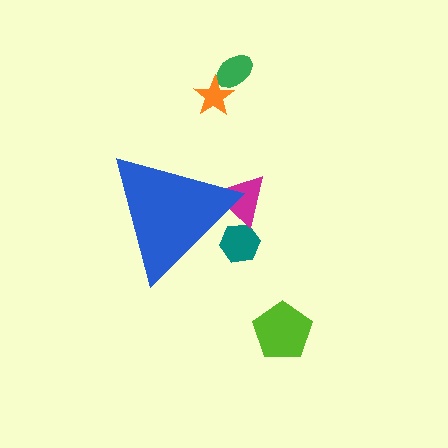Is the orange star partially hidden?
No, the orange star is fully visible.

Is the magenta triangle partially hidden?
Yes, the magenta triangle is partially hidden behind the blue triangle.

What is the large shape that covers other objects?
A blue triangle.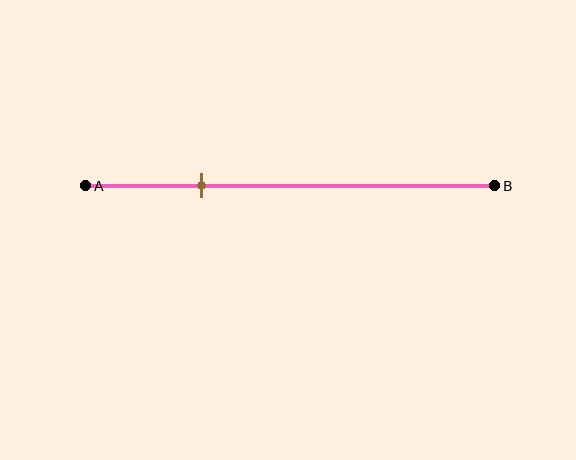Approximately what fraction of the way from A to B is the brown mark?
The brown mark is approximately 30% of the way from A to B.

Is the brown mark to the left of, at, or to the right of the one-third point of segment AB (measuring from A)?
The brown mark is to the left of the one-third point of segment AB.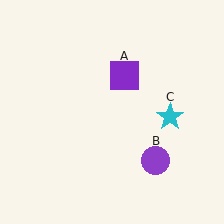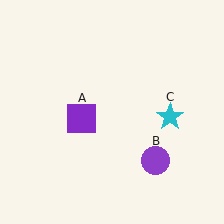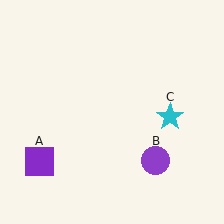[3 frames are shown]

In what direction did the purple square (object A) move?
The purple square (object A) moved down and to the left.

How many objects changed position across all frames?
1 object changed position: purple square (object A).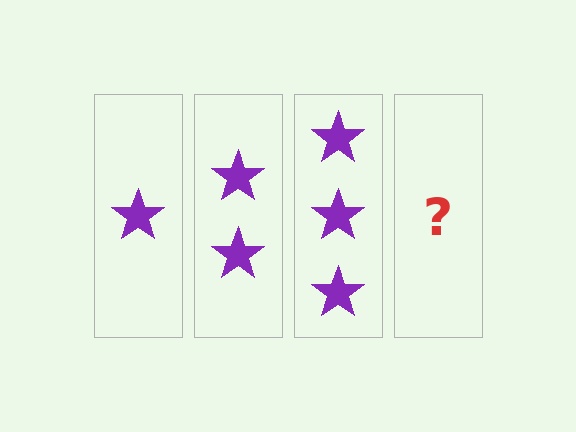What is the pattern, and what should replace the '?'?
The pattern is that each step adds one more star. The '?' should be 4 stars.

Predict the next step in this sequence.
The next step is 4 stars.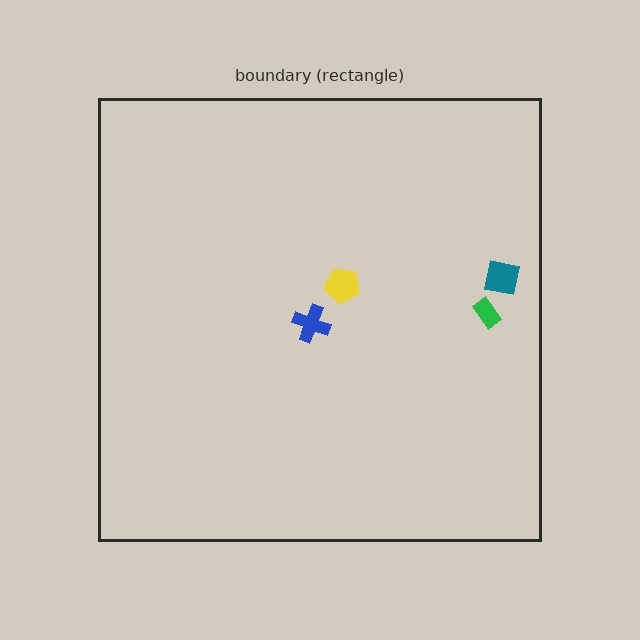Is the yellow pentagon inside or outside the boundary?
Inside.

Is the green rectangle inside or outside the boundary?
Inside.